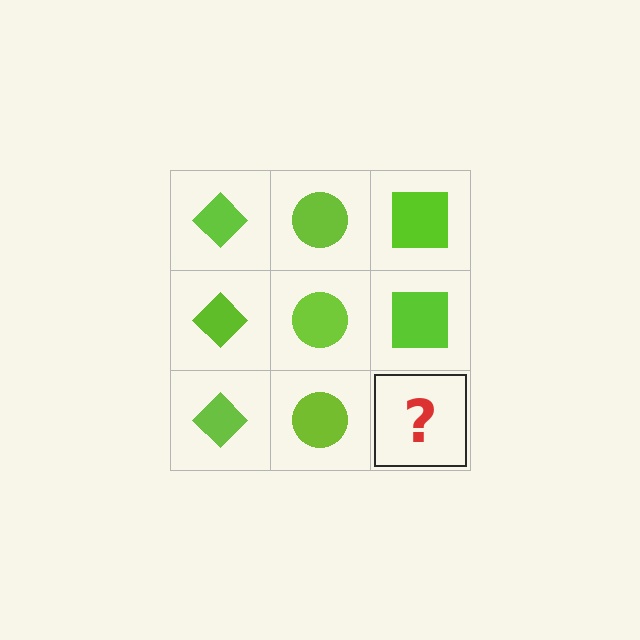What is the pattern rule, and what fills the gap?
The rule is that each column has a consistent shape. The gap should be filled with a lime square.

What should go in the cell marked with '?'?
The missing cell should contain a lime square.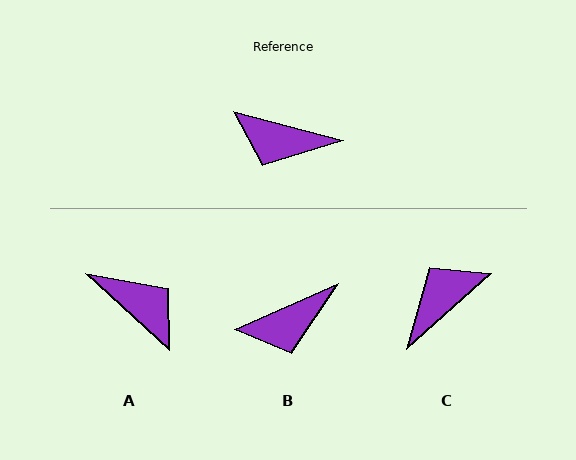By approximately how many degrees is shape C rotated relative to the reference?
Approximately 123 degrees clockwise.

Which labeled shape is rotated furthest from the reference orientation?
A, about 152 degrees away.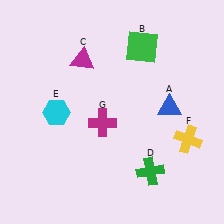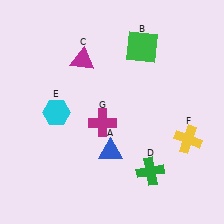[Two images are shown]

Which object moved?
The blue triangle (A) moved left.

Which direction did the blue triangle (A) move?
The blue triangle (A) moved left.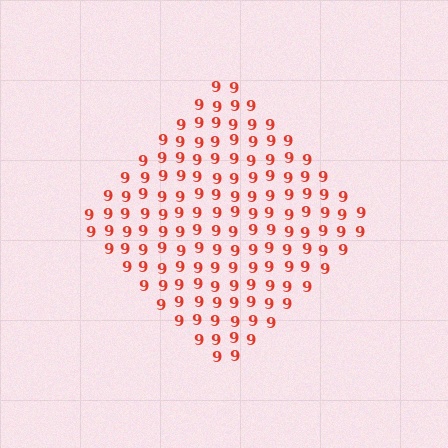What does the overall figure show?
The overall figure shows a diamond.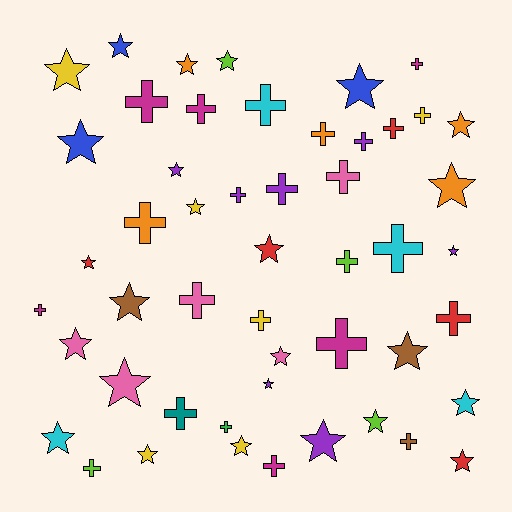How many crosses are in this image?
There are 24 crosses.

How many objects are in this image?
There are 50 objects.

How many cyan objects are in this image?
There are 4 cyan objects.